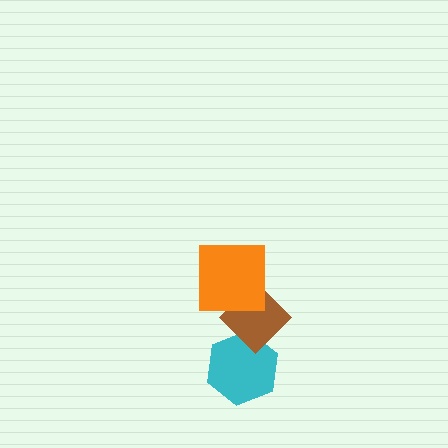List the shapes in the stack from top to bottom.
From top to bottom: the orange square, the brown diamond, the cyan hexagon.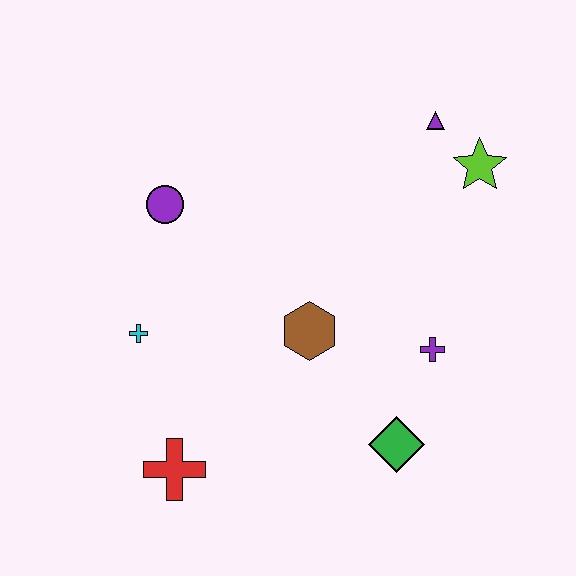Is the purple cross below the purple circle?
Yes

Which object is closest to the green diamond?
The purple cross is closest to the green diamond.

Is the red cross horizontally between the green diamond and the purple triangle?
No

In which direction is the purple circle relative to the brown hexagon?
The purple circle is to the left of the brown hexagon.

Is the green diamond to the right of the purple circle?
Yes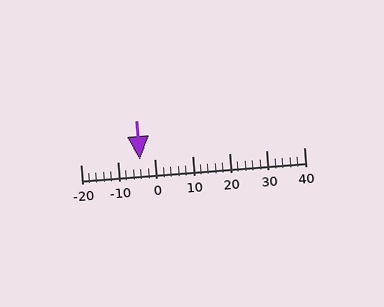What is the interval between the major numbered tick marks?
The major tick marks are spaced 10 units apart.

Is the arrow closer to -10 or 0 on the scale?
The arrow is closer to 0.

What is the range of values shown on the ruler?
The ruler shows values from -20 to 40.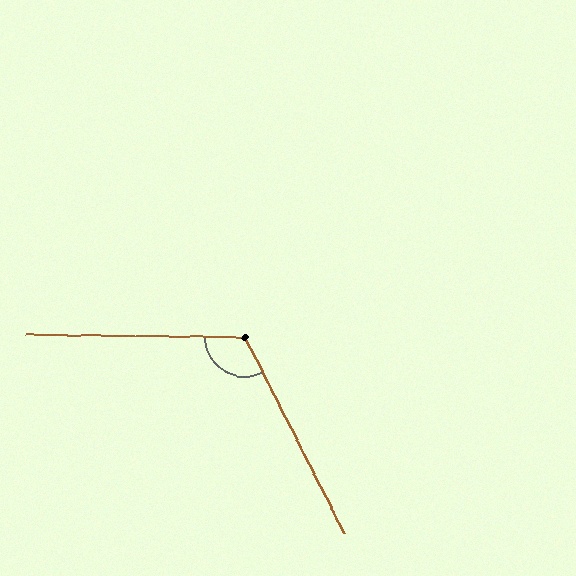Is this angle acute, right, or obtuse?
It is obtuse.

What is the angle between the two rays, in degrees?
Approximately 118 degrees.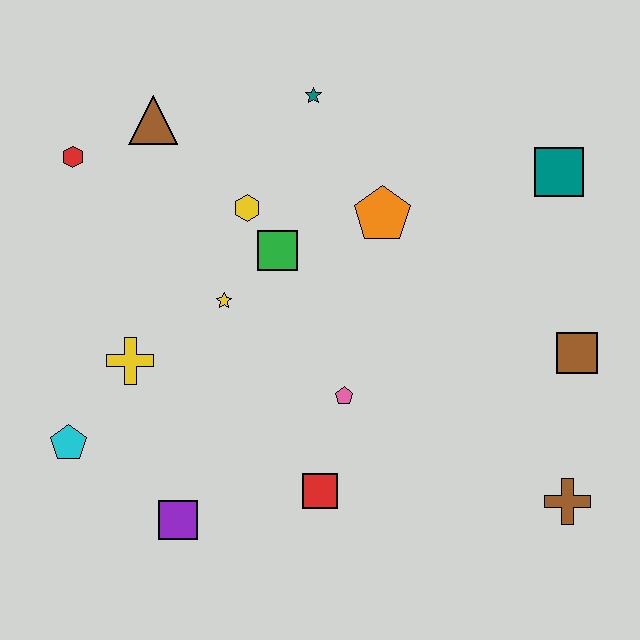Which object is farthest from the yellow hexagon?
The brown cross is farthest from the yellow hexagon.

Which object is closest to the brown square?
The brown cross is closest to the brown square.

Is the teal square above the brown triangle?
No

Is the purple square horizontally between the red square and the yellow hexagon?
No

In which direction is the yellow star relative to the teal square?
The yellow star is to the left of the teal square.